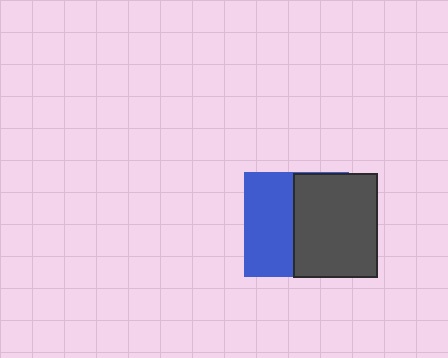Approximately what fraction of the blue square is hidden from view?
Roughly 52% of the blue square is hidden behind the dark gray rectangle.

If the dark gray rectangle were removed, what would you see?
You would see the complete blue square.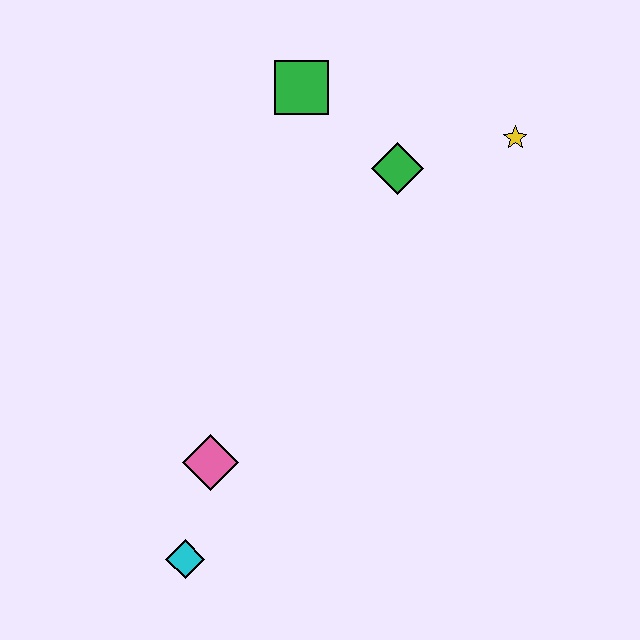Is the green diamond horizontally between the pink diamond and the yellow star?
Yes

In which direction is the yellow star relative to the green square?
The yellow star is to the right of the green square.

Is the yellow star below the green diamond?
No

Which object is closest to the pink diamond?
The cyan diamond is closest to the pink diamond.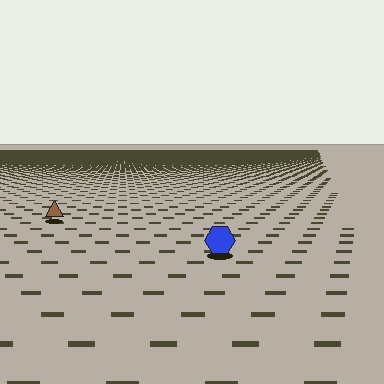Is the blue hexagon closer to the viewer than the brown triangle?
Yes. The blue hexagon is closer — you can tell from the texture gradient: the ground texture is coarser near it.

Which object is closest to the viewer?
The blue hexagon is closest. The texture marks near it are larger and more spread out.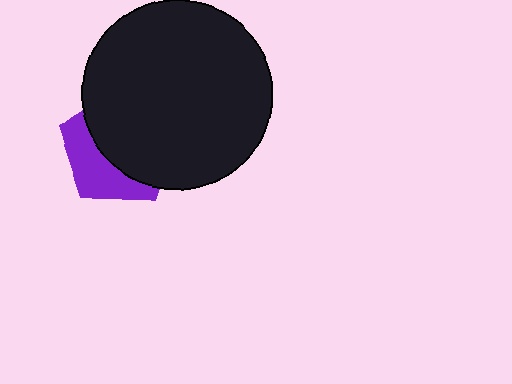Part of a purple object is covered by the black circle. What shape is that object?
It is a pentagon.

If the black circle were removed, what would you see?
You would see the complete purple pentagon.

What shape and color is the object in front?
The object in front is a black circle.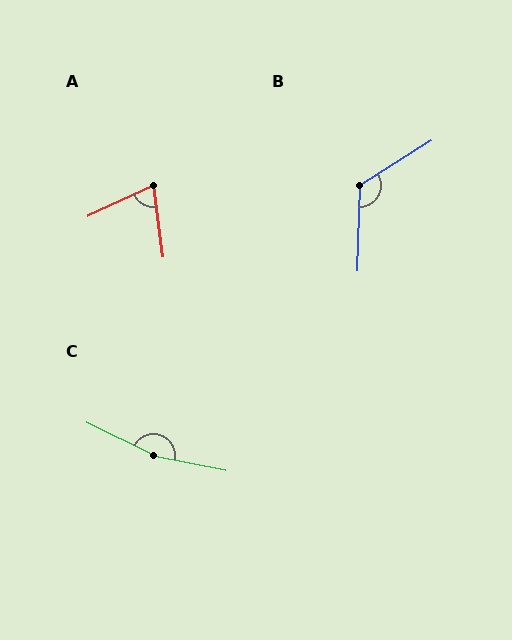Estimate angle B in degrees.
Approximately 124 degrees.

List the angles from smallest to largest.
A (72°), B (124°), C (166°).